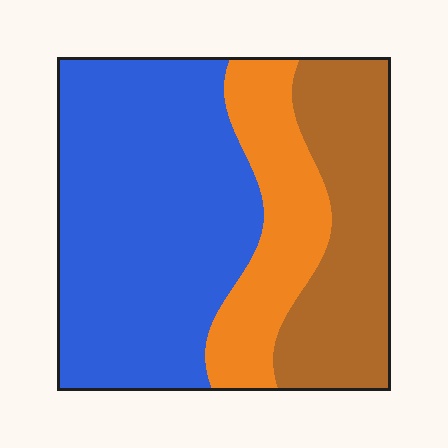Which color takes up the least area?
Orange, at roughly 20%.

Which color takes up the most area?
Blue, at roughly 55%.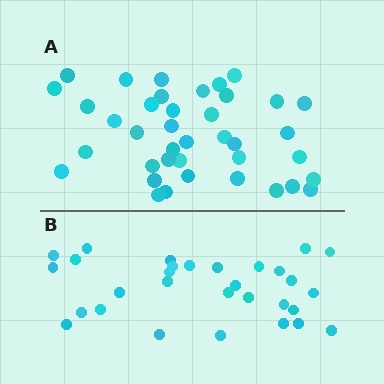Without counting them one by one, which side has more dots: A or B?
Region A (the top region) has more dots.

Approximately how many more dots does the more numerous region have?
Region A has roughly 8 or so more dots than region B.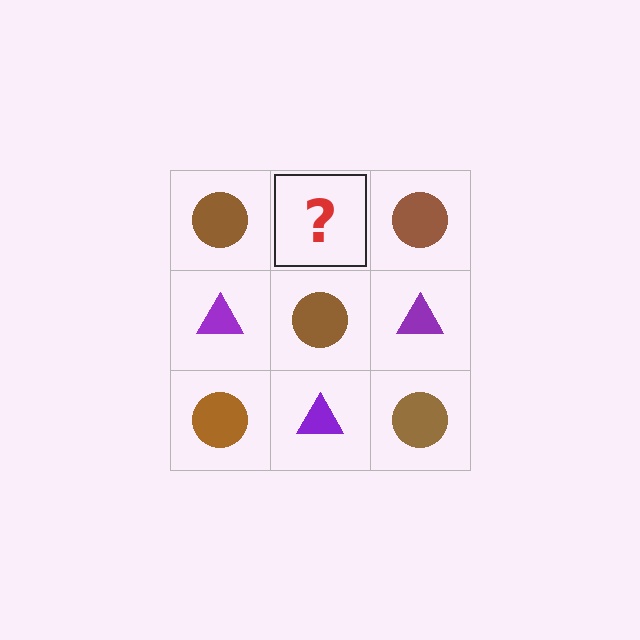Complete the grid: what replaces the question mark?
The question mark should be replaced with a purple triangle.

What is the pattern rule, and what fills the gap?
The rule is that it alternates brown circle and purple triangle in a checkerboard pattern. The gap should be filled with a purple triangle.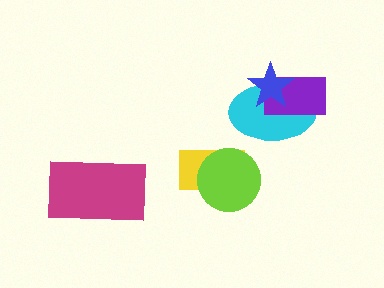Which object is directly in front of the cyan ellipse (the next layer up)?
The purple rectangle is directly in front of the cyan ellipse.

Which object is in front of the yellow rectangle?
The lime circle is in front of the yellow rectangle.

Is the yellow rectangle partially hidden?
Yes, it is partially covered by another shape.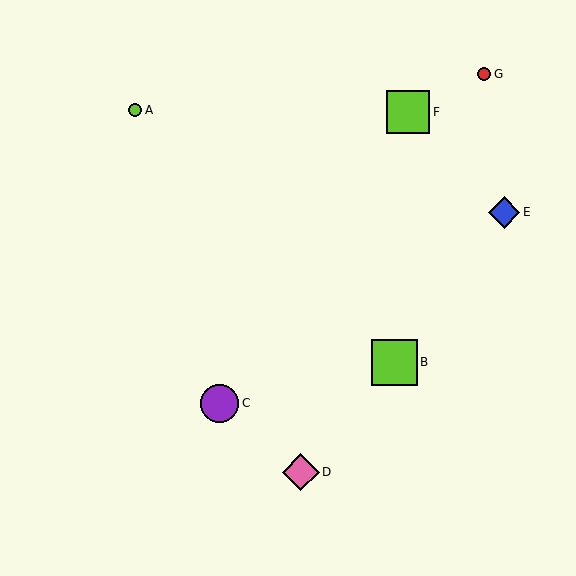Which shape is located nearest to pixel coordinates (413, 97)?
The lime square (labeled F) at (408, 112) is nearest to that location.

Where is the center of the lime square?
The center of the lime square is at (394, 362).